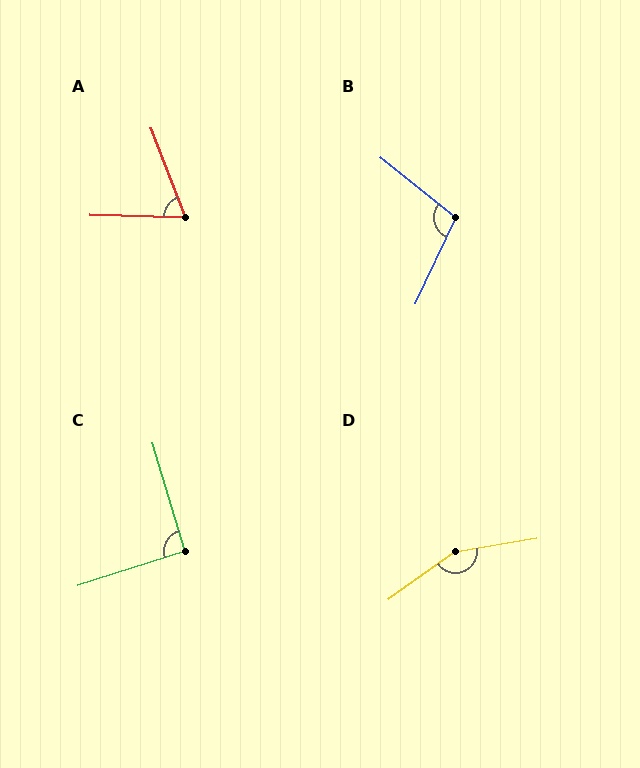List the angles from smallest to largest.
A (67°), C (91°), B (103°), D (154°).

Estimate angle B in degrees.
Approximately 103 degrees.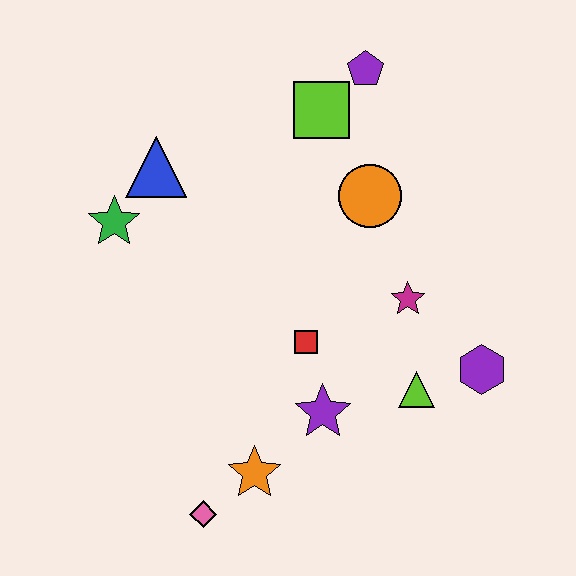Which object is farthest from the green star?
The purple hexagon is farthest from the green star.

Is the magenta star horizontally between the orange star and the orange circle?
No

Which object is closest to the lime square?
The purple pentagon is closest to the lime square.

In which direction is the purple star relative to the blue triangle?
The purple star is below the blue triangle.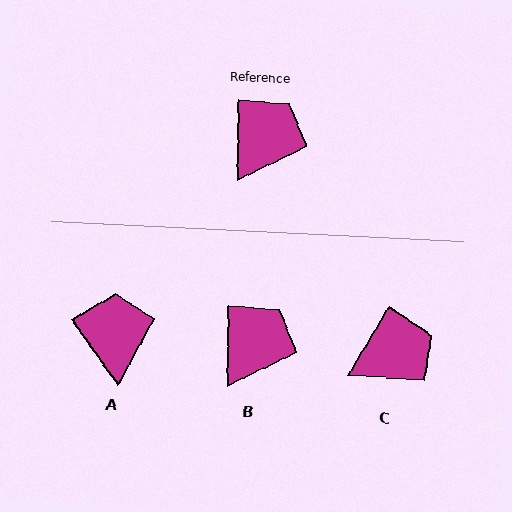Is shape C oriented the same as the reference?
No, it is off by about 30 degrees.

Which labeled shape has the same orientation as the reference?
B.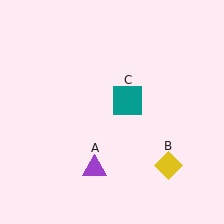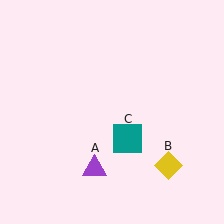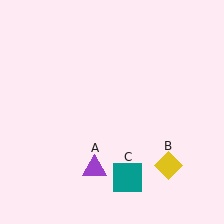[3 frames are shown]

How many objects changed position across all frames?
1 object changed position: teal square (object C).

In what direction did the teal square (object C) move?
The teal square (object C) moved down.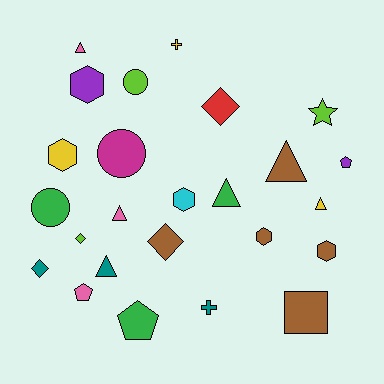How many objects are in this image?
There are 25 objects.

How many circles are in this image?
There are 3 circles.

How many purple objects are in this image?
There are 2 purple objects.